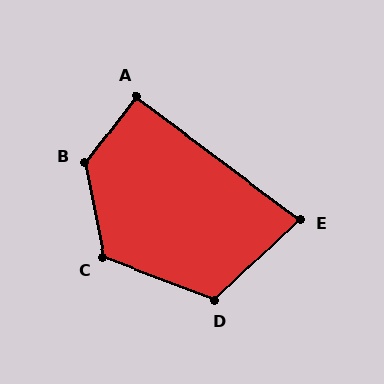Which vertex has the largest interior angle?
B, at approximately 132 degrees.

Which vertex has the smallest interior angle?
E, at approximately 81 degrees.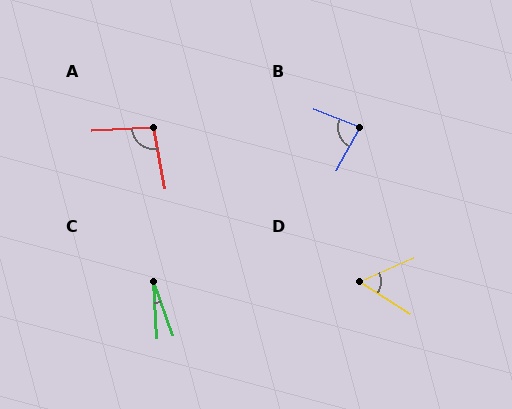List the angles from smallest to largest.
C (17°), D (56°), B (82°), A (97°).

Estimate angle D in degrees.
Approximately 56 degrees.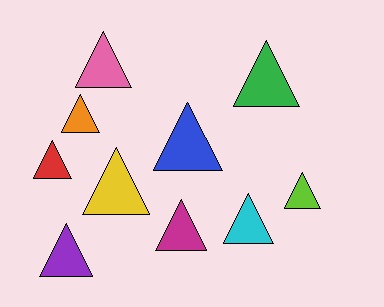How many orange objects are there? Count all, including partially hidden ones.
There is 1 orange object.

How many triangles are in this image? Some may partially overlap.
There are 10 triangles.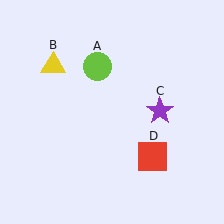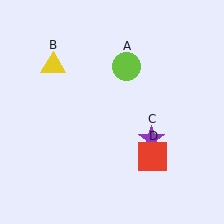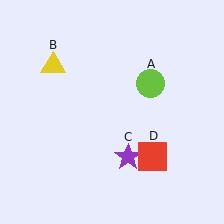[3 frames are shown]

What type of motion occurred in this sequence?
The lime circle (object A), purple star (object C) rotated clockwise around the center of the scene.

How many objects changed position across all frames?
2 objects changed position: lime circle (object A), purple star (object C).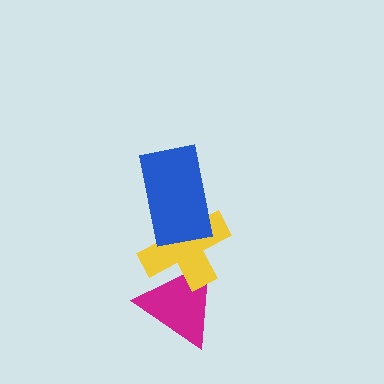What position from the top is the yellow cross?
The yellow cross is 2nd from the top.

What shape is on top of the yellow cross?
The blue rectangle is on top of the yellow cross.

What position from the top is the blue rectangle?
The blue rectangle is 1st from the top.